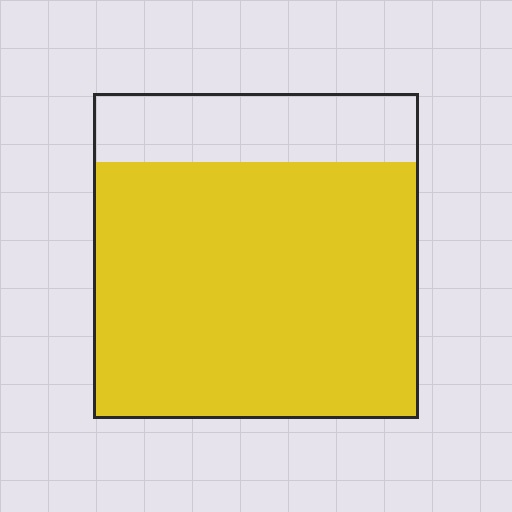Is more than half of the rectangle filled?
Yes.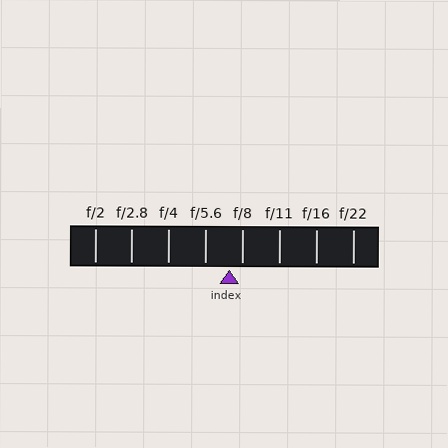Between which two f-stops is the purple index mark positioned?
The index mark is between f/5.6 and f/8.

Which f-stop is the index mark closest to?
The index mark is closest to f/8.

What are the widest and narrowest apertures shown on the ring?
The widest aperture shown is f/2 and the narrowest is f/22.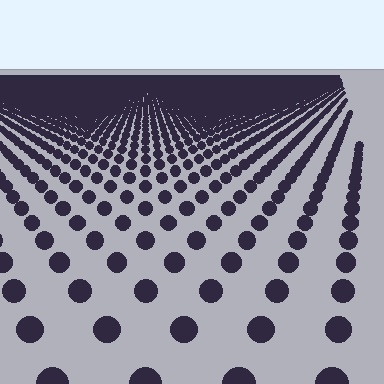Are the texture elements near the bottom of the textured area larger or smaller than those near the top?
Larger. Near the bottom, elements are closer to the viewer and appear at a bigger on-screen size.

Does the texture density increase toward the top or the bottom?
Density increases toward the top.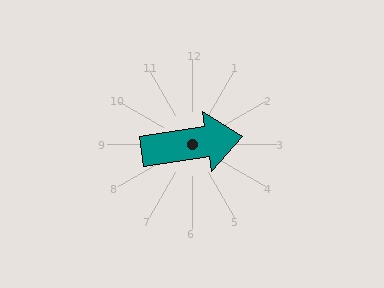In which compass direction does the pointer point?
East.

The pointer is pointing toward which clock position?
Roughly 3 o'clock.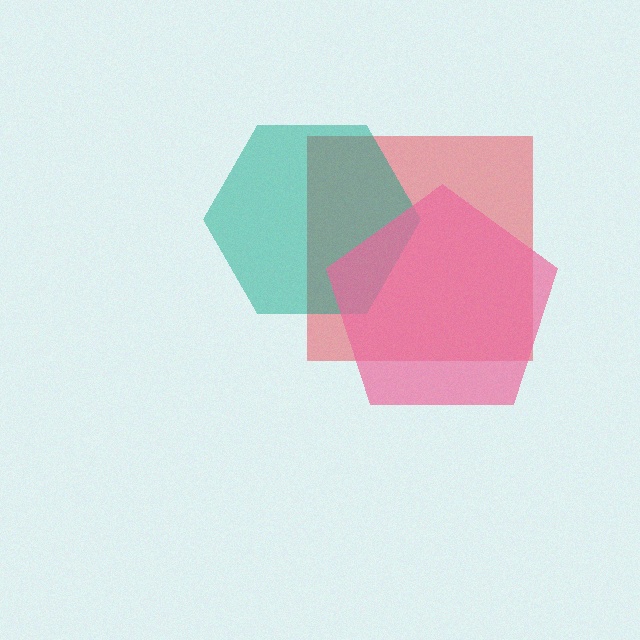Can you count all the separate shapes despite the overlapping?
Yes, there are 3 separate shapes.